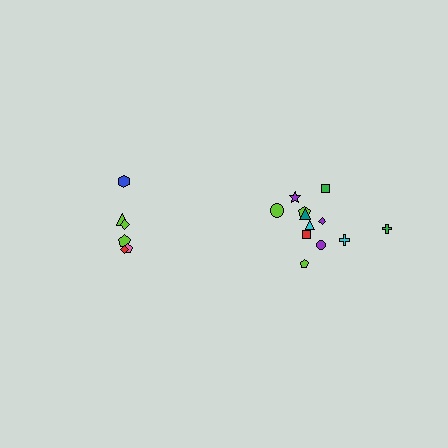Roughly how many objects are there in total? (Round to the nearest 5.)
Roughly 20 objects in total.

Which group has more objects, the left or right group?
The right group.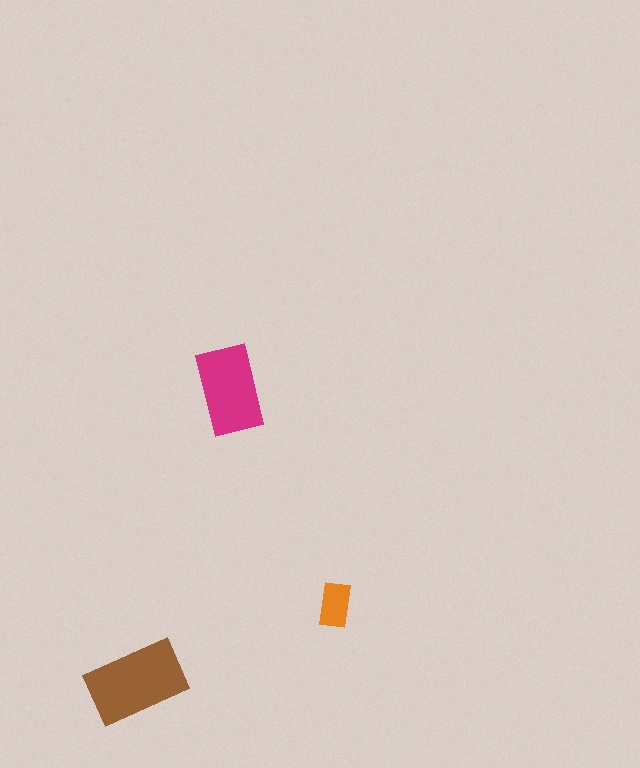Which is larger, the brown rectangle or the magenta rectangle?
The brown one.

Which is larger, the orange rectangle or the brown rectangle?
The brown one.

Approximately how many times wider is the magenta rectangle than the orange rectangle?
About 2 times wider.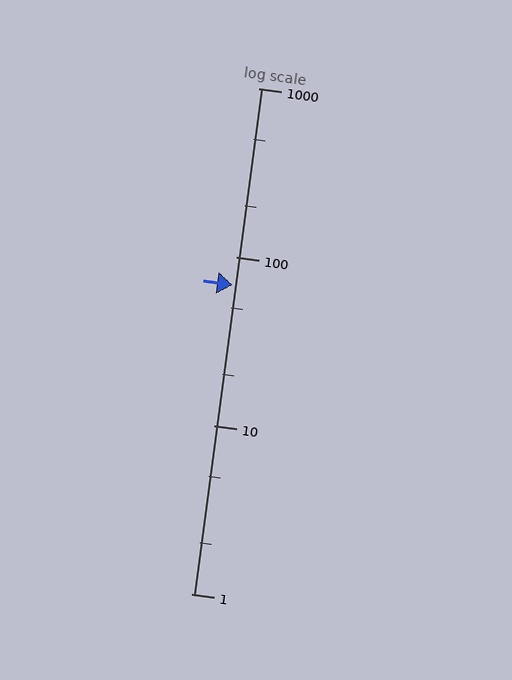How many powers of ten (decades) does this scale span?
The scale spans 3 decades, from 1 to 1000.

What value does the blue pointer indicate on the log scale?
The pointer indicates approximately 68.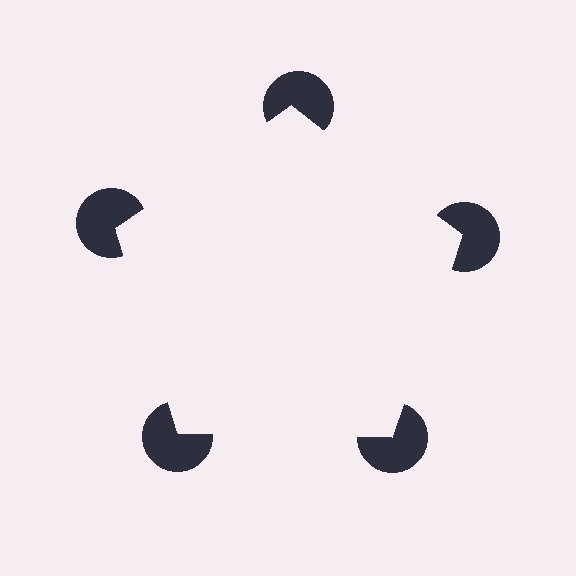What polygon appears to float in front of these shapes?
An illusory pentagon — its edges are inferred from the aligned wedge cuts in the pac-man discs, not physically drawn.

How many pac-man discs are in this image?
There are 5 — one at each vertex of the illusory pentagon.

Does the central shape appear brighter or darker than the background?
It typically appears slightly brighter than the background, even though no actual brightness change is drawn.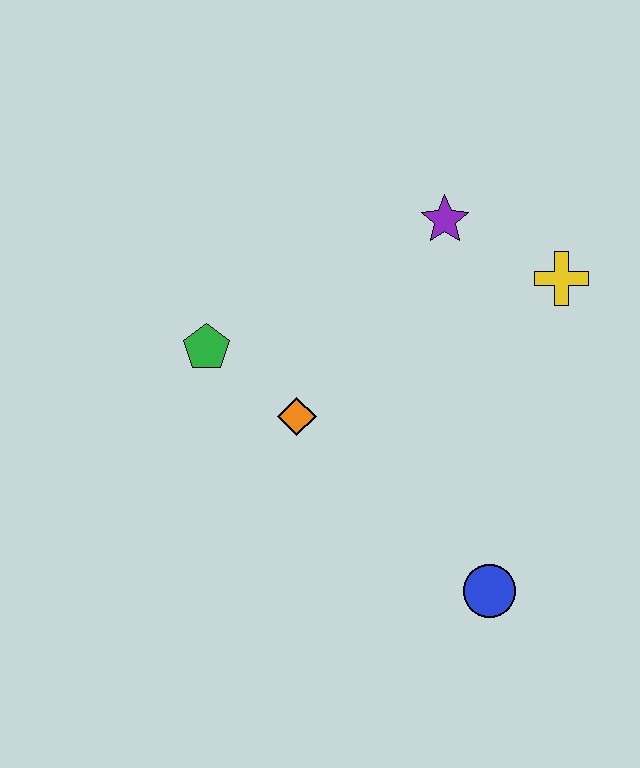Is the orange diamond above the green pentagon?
No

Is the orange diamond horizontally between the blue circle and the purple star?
No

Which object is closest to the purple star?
The yellow cross is closest to the purple star.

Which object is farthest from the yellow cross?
The green pentagon is farthest from the yellow cross.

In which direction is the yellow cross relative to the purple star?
The yellow cross is to the right of the purple star.